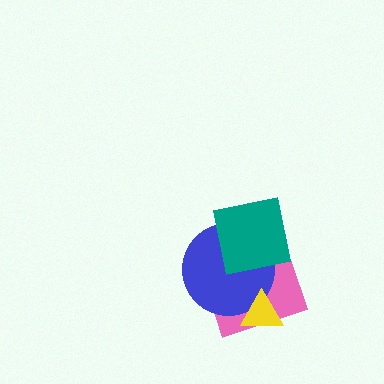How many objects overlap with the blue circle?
3 objects overlap with the blue circle.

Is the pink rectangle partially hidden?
Yes, it is partially covered by another shape.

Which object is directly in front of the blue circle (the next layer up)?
The yellow triangle is directly in front of the blue circle.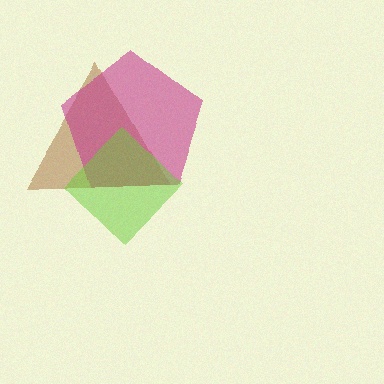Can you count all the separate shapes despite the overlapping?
Yes, there are 3 separate shapes.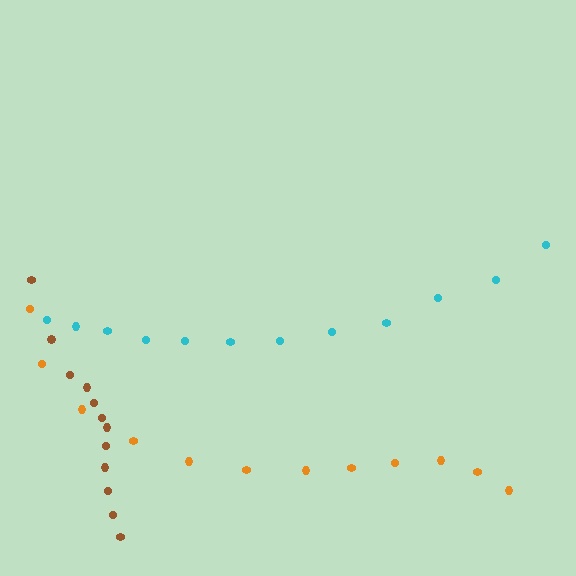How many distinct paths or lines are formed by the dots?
There are 3 distinct paths.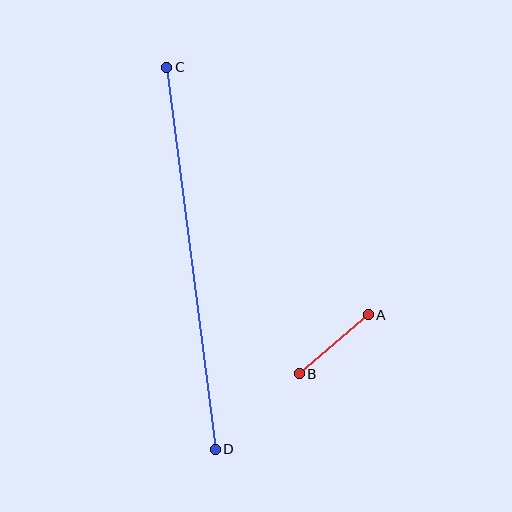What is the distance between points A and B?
The distance is approximately 91 pixels.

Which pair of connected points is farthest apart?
Points C and D are farthest apart.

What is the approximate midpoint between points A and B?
The midpoint is at approximately (334, 344) pixels.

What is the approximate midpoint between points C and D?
The midpoint is at approximately (191, 258) pixels.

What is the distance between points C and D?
The distance is approximately 385 pixels.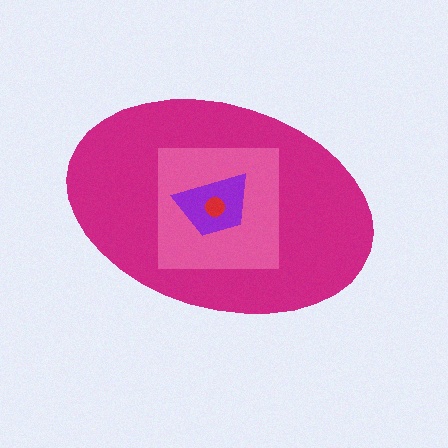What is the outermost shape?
The magenta ellipse.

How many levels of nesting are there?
4.